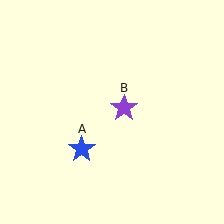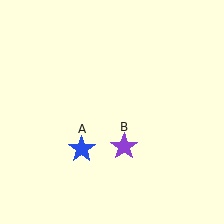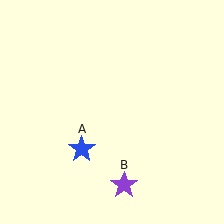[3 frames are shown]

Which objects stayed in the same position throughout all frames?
Blue star (object A) remained stationary.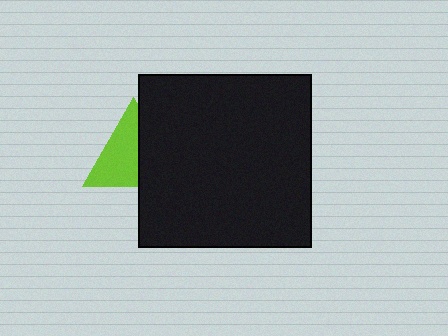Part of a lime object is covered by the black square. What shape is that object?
It is a triangle.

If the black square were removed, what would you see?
You would see the complete lime triangle.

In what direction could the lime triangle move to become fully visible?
The lime triangle could move left. That would shift it out from behind the black square entirely.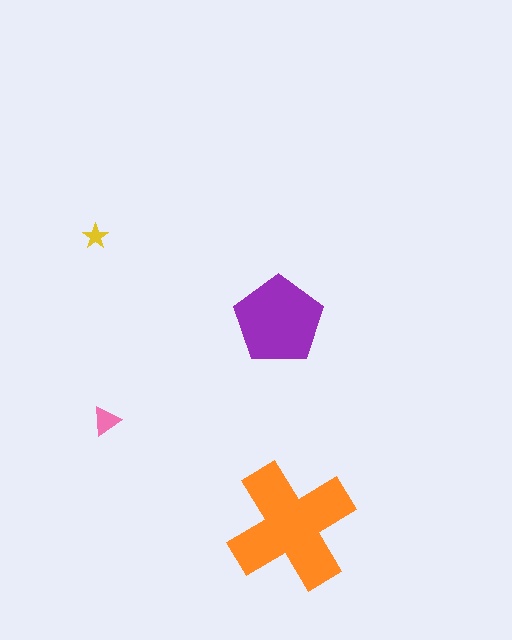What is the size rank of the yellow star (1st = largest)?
4th.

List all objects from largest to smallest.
The orange cross, the purple pentagon, the pink triangle, the yellow star.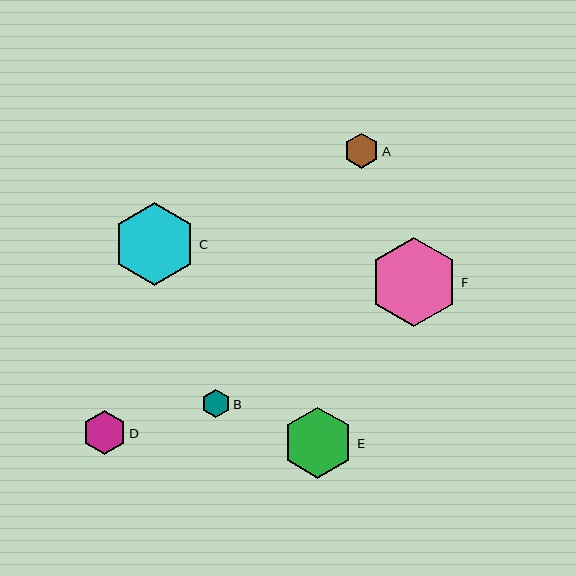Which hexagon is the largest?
Hexagon F is the largest with a size of approximately 89 pixels.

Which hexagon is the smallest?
Hexagon B is the smallest with a size of approximately 29 pixels.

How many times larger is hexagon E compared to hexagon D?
Hexagon E is approximately 1.6 times the size of hexagon D.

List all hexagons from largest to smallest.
From largest to smallest: F, C, E, D, A, B.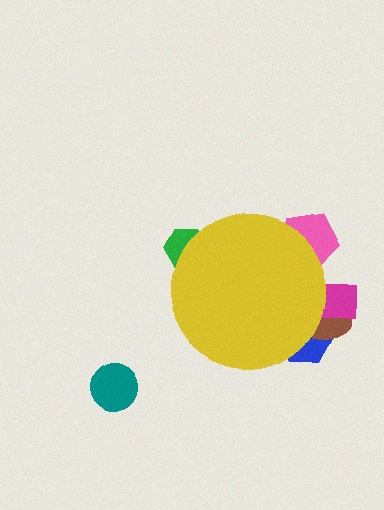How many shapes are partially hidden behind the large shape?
5 shapes are partially hidden.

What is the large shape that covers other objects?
A yellow circle.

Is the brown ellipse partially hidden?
Yes, the brown ellipse is partially hidden behind the yellow circle.